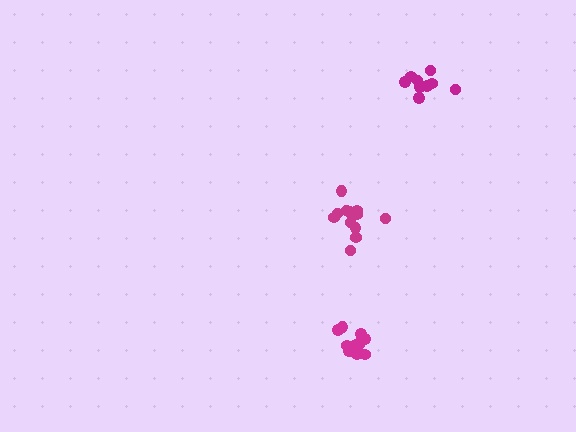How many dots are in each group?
Group 1: 12 dots, Group 2: 12 dots, Group 3: 10 dots (34 total).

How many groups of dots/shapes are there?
There are 3 groups.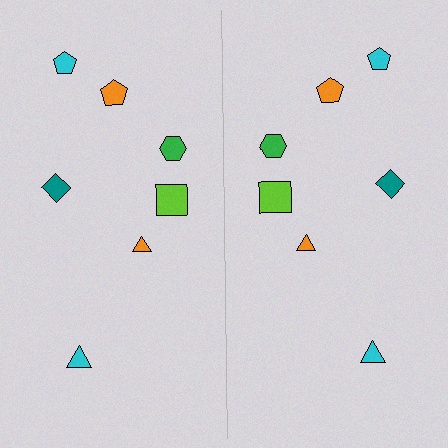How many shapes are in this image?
There are 14 shapes in this image.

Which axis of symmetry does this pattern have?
The pattern has a vertical axis of symmetry running through the center of the image.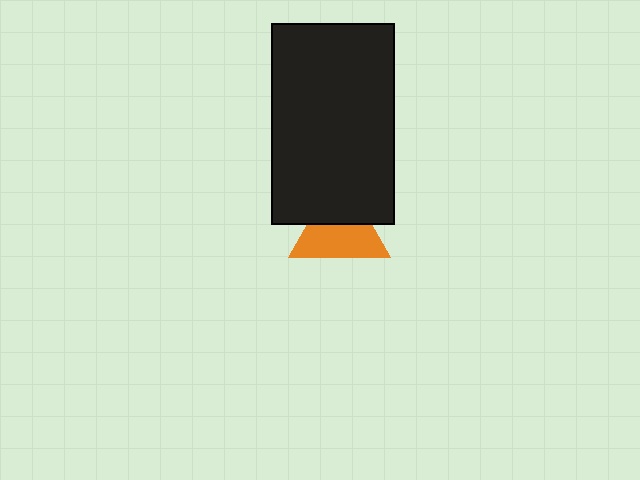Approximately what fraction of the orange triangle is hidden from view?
Roughly 42% of the orange triangle is hidden behind the black rectangle.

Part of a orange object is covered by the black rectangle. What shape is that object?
It is a triangle.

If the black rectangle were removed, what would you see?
You would see the complete orange triangle.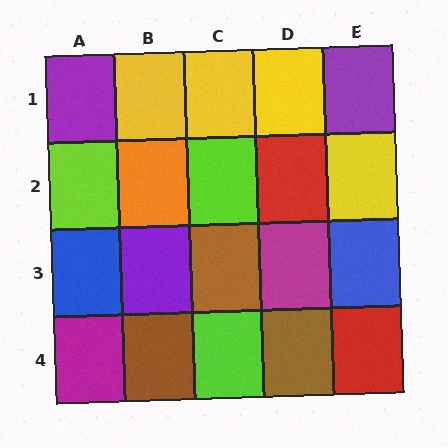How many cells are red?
2 cells are red.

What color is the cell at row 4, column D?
Brown.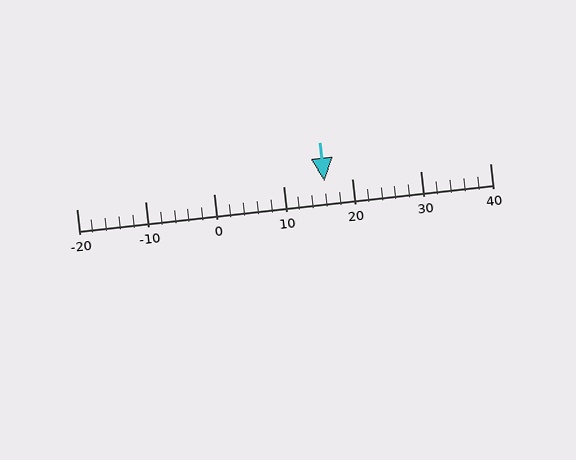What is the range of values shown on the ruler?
The ruler shows values from -20 to 40.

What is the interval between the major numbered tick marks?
The major tick marks are spaced 10 units apart.